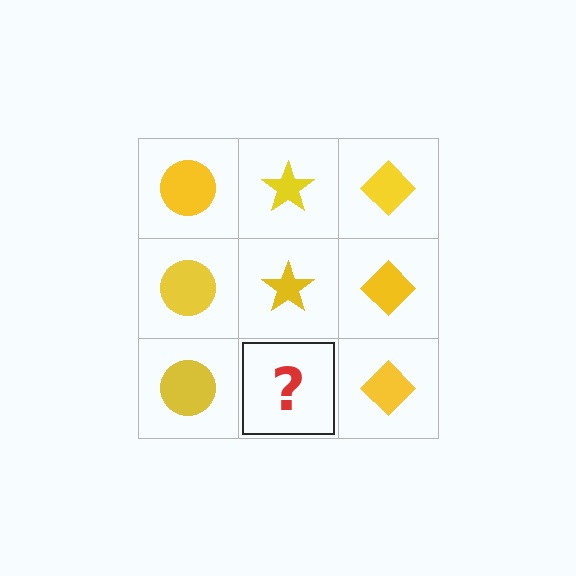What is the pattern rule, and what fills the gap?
The rule is that each column has a consistent shape. The gap should be filled with a yellow star.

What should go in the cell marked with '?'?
The missing cell should contain a yellow star.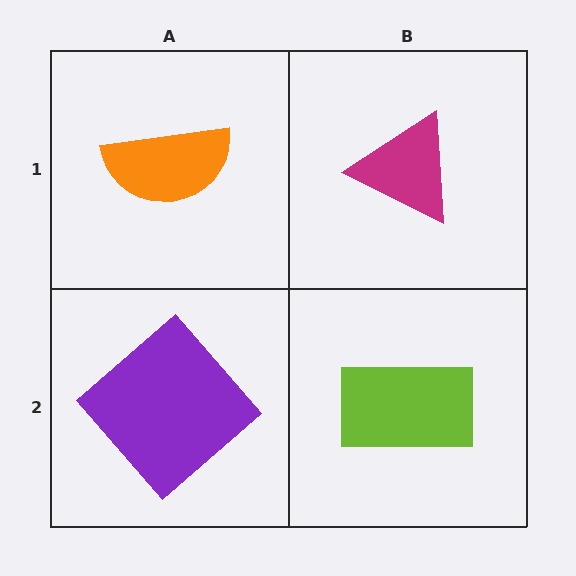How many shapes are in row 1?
2 shapes.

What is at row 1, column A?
An orange semicircle.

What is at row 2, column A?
A purple diamond.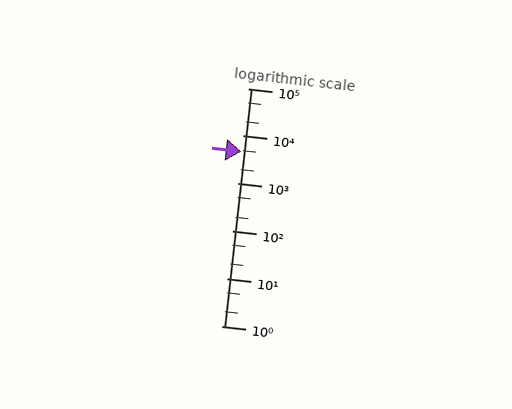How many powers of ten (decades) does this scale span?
The scale spans 5 decades, from 1 to 100000.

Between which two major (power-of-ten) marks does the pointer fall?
The pointer is between 1000 and 10000.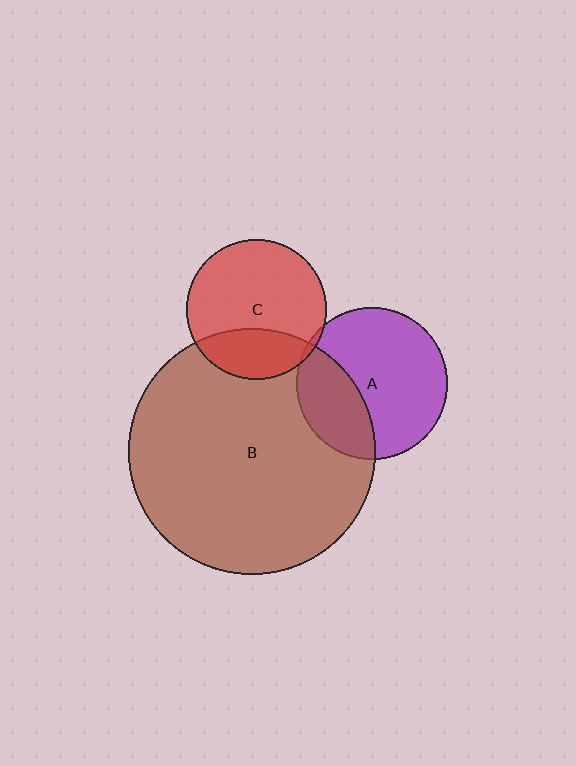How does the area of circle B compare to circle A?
Approximately 2.6 times.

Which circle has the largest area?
Circle B (brown).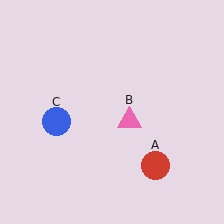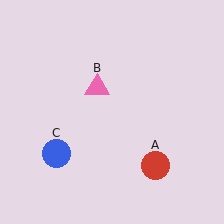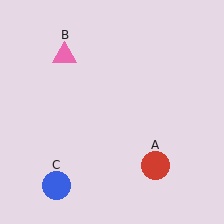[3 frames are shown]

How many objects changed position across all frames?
2 objects changed position: pink triangle (object B), blue circle (object C).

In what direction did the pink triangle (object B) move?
The pink triangle (object B) moved up and to the left.